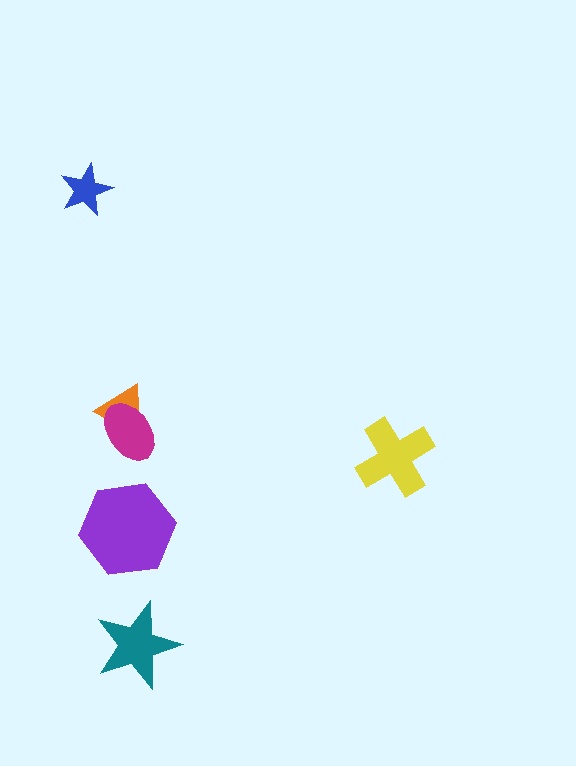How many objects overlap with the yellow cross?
0 objects overlap with the yellow cross.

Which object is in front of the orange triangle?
The magenta ellipse is in front of the orange triangle.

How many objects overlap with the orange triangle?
1 object overlaps with the orange triangle.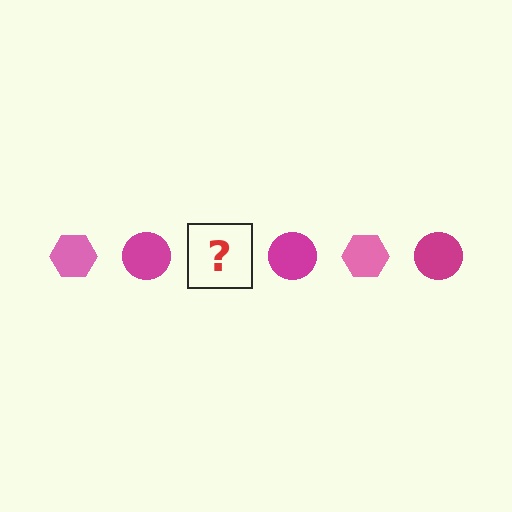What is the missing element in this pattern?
The missing element is a pink hexagon.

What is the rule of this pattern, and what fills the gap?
The rule is that the pattern alternates between pink hexagon and magenta circle. The gap should be filled with a pink hexagon.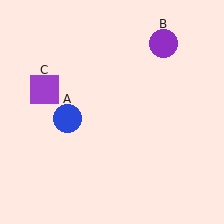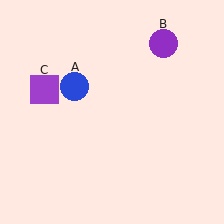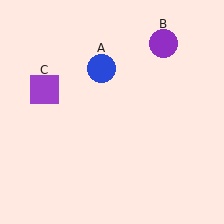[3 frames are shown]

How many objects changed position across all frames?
1 object changed position: blue circle (object A).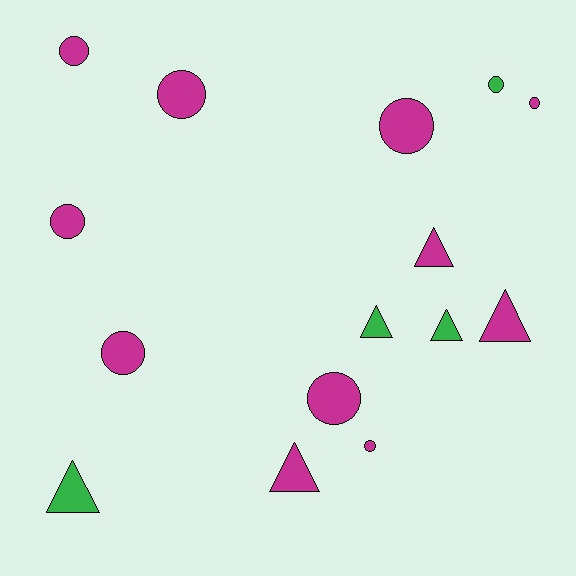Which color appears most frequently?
Magenta, with 11 objects.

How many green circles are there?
There is 1 green circle.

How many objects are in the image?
There are 15 objects.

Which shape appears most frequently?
Circle, with 9 objects.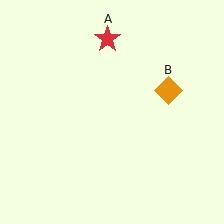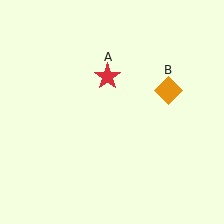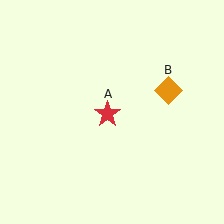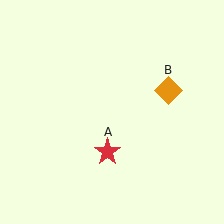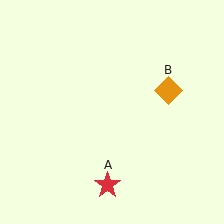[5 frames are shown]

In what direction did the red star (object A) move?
The red star (object A) moved down.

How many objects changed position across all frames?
1 object changed position: red star (object A).